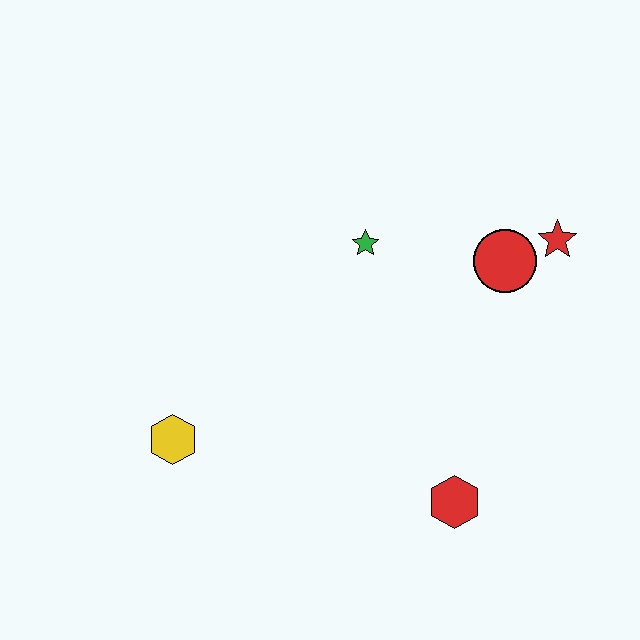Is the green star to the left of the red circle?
Yes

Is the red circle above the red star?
No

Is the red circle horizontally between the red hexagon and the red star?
Yes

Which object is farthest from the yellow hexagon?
The red star is farthest from the yellow hexagon.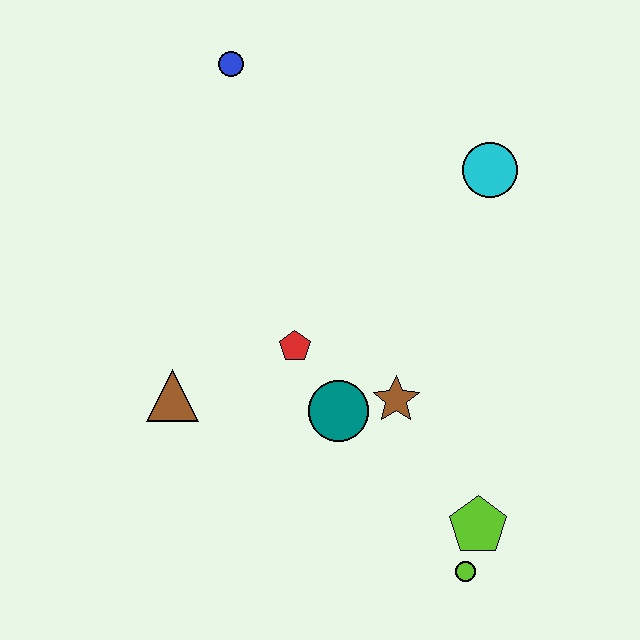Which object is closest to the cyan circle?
The brown star is closest to the cyan circle.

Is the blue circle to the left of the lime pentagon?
Yes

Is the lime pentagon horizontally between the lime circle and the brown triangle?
No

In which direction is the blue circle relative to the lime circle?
The blue circle is above the lime circle.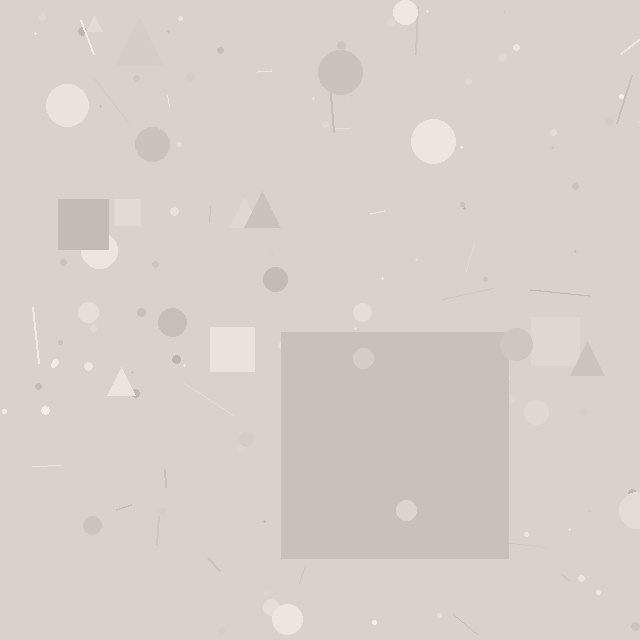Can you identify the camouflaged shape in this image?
The camouflaged shape is a square.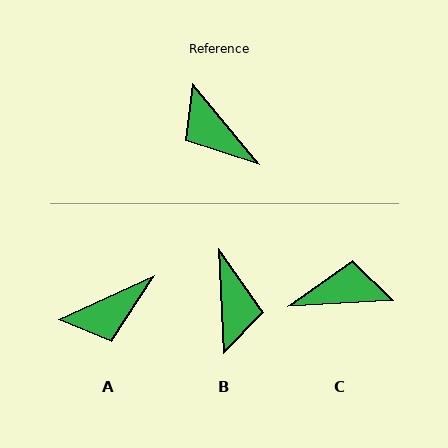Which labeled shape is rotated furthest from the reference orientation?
B, about 143 degrees away.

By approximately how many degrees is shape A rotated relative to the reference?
Approximately 75 degrees counter-clockwise.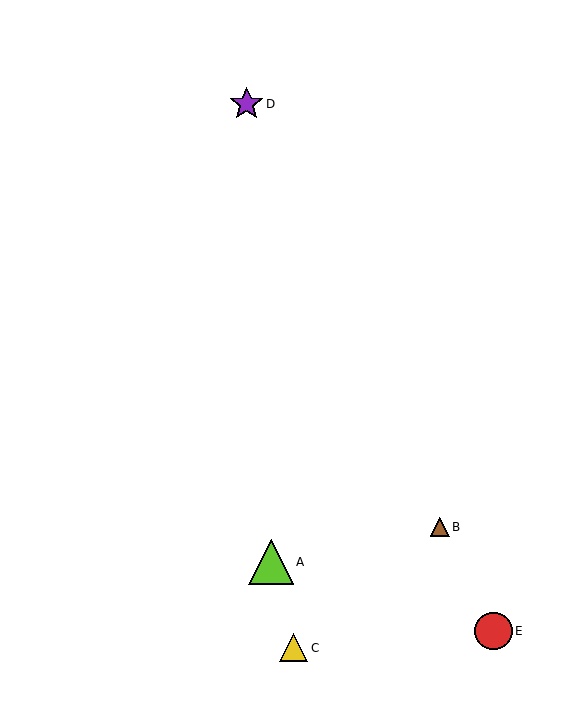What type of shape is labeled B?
Shape B is a brown triangle.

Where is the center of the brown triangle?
The center of the brown triangle is at (440, 527).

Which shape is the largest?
The lime triangle (labeled A) is the largest.